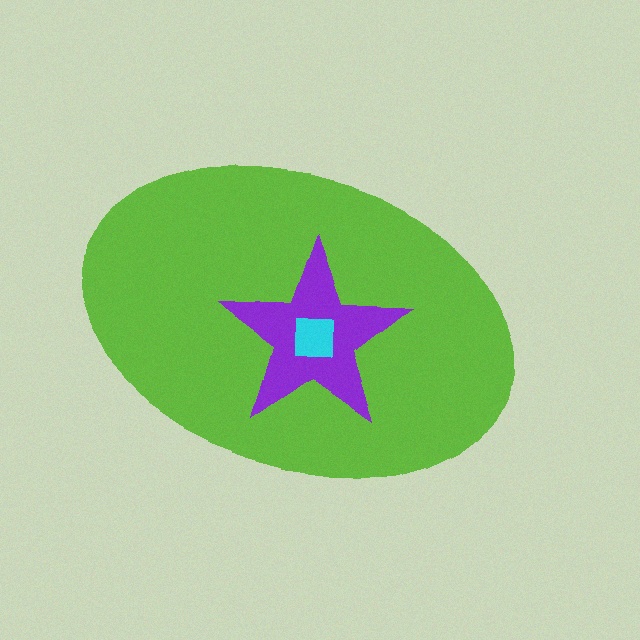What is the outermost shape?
The lime ellipse.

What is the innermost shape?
The cyan square.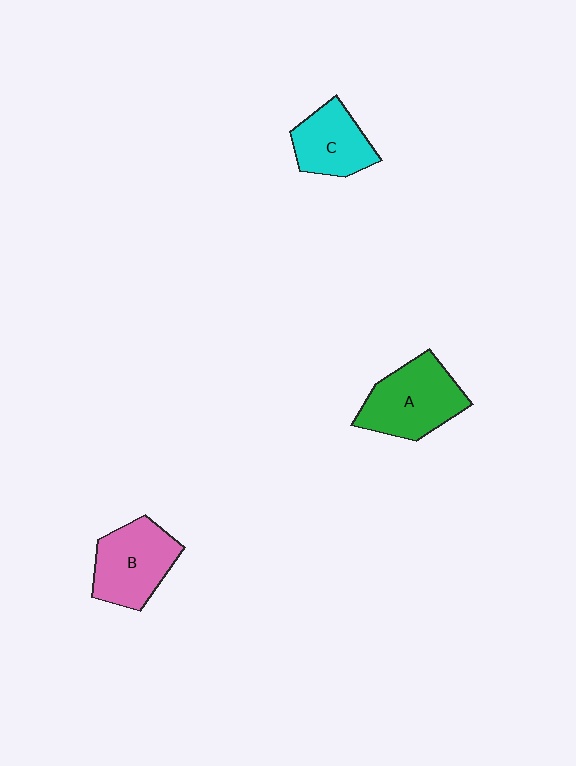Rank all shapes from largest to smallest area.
From largest to smallest: A (green), B (pink), C (cyan).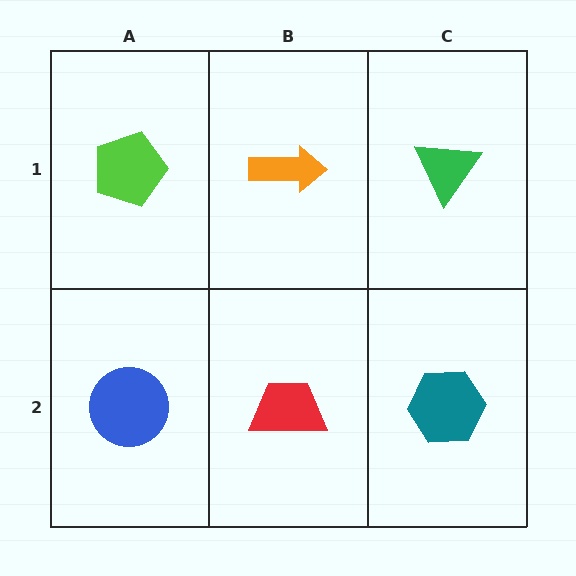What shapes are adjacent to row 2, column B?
An orange arrow (row 1, column B), a blue circle (row 2, column A), a teal hexagon (row 2, column C).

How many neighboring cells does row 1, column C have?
2.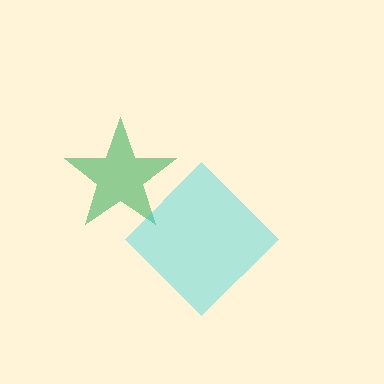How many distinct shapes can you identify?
There are 2 distinct shapes: a green star, a cyan diamond.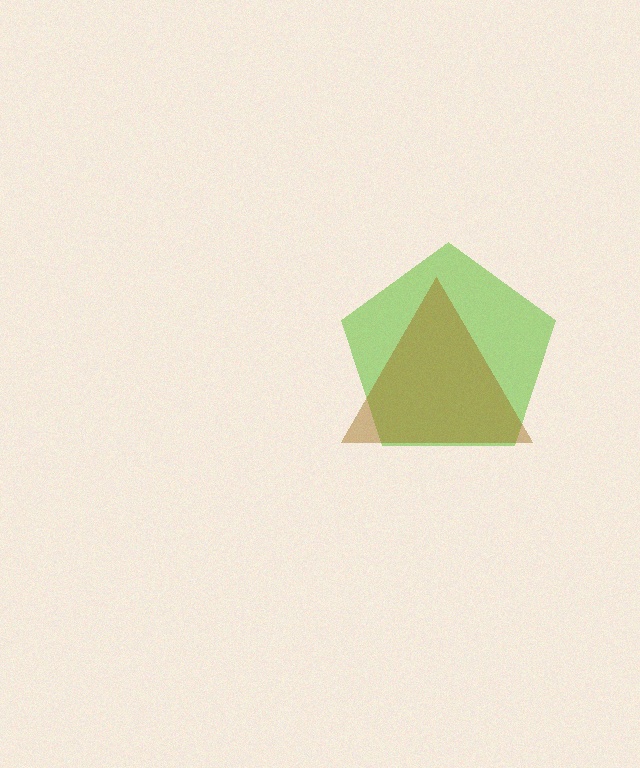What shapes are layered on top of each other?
The layered shapes are: a lime pentagon, a brown triangle.